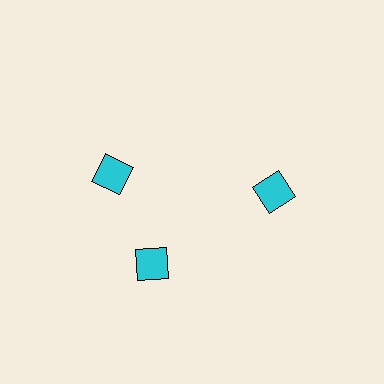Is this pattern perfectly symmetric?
No. The 3 cyan squares are arranged in a ring, but one element near the 11 o'clock position is rotated out of alignment along the ring, breaking the 3-fold rotational symmetry.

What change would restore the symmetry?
The symmetry would be restored by rotating it back into even spacing with its neighbors so that all 3 squares sit at equal angles and equal distance from the center.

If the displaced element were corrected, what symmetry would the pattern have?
It would have 3-fold rotational symmetry — the pattern would map onto itself every 120 degrees.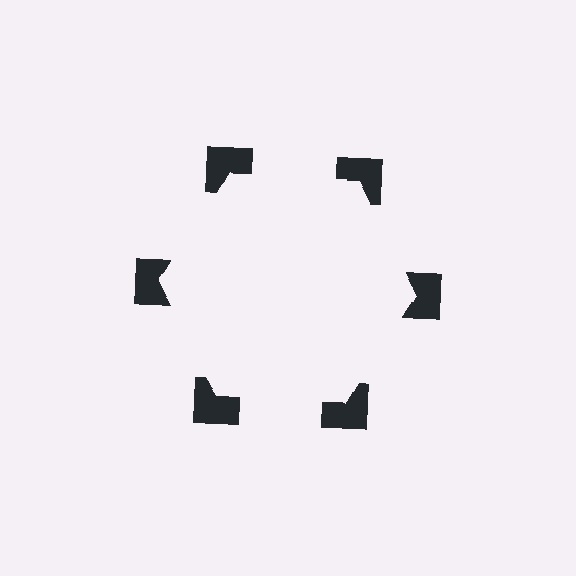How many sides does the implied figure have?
6 sides.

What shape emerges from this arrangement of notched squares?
An illusory hexagon — its edges are inferred from the aligned wedge cuts in the notched squares, not physically drawn.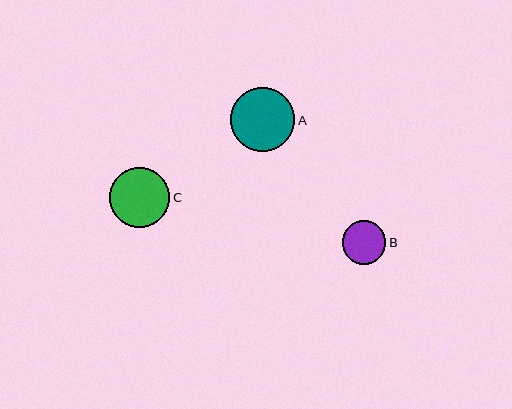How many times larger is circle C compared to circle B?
Circle C is approximately 1.4 times the size of circle B.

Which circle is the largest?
Circle A is the largest with a size of approximately 64 pixels.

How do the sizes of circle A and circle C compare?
Circle A and circle C are approximately the same size.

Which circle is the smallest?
Circle B is the smallest with a size of approximately 44 pixels.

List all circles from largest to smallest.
From largest to smallest: A, C, B.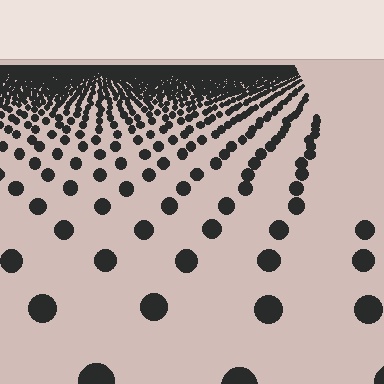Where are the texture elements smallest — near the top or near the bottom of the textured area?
Near the top.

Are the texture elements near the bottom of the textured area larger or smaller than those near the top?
Larger. Near the bottom, elements are closer to the viewer and appear at a bigger on-screen size.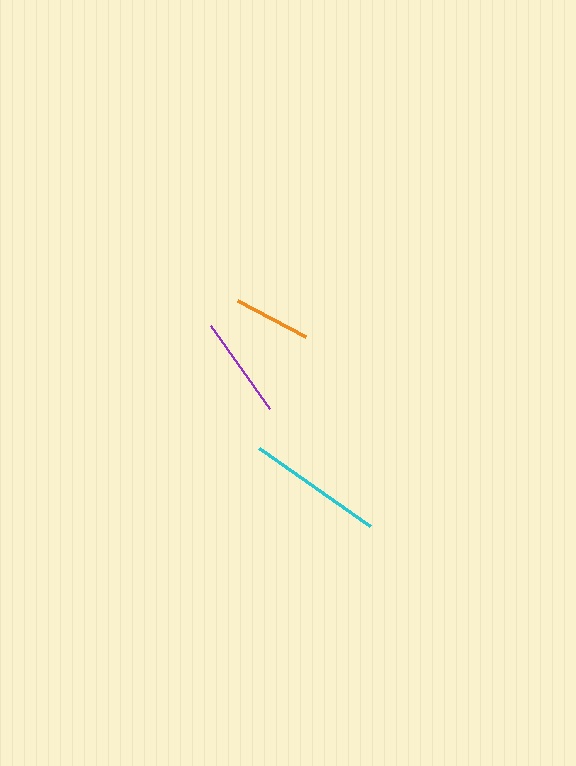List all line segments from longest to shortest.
From longest to shortest: cyan, purple, orange.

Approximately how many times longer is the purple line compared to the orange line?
The purple line is approximately 1.3 times the length of the orange line.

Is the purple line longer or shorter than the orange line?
The purple line is longer than the orange line.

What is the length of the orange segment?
The orange segment is approximately 77 pixels long.